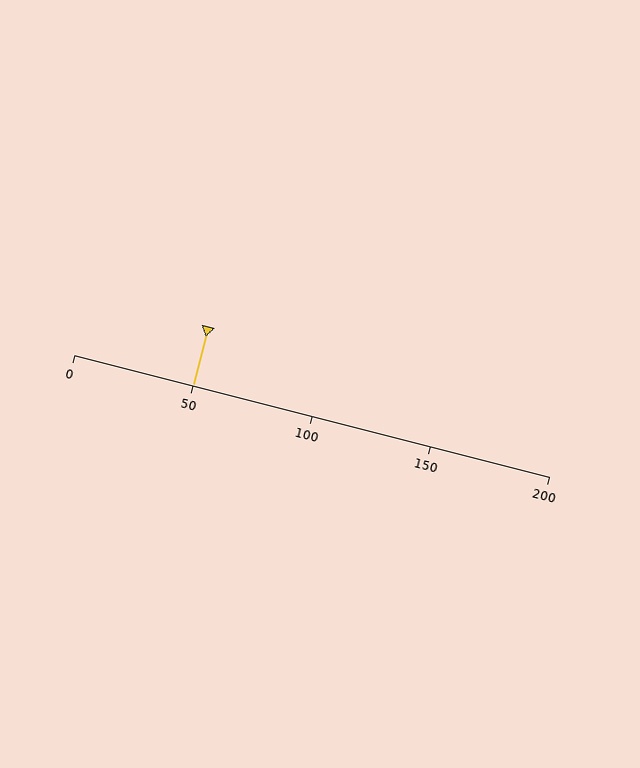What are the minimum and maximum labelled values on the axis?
The axis runs from 0 to 200.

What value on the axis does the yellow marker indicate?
The marker indicates approximately 50.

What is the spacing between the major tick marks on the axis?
The major ticks are spaced 50 apart.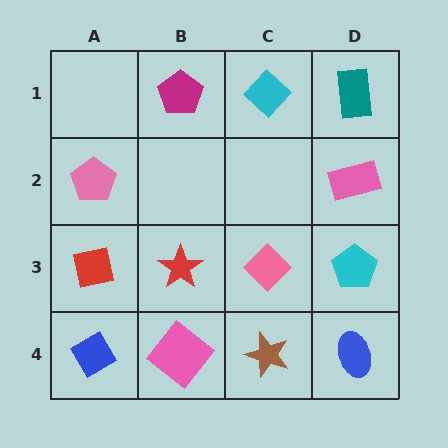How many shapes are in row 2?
2 shapes.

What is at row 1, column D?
A teal rectangle.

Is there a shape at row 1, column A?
No, that cell is empty.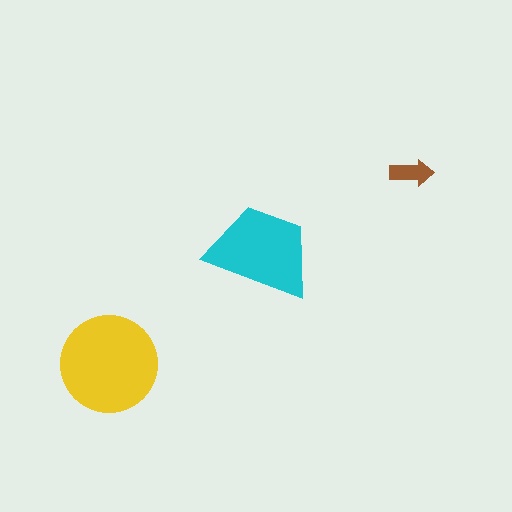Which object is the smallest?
The brown arrow.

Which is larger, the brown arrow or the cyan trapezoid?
The cyan trapezoid.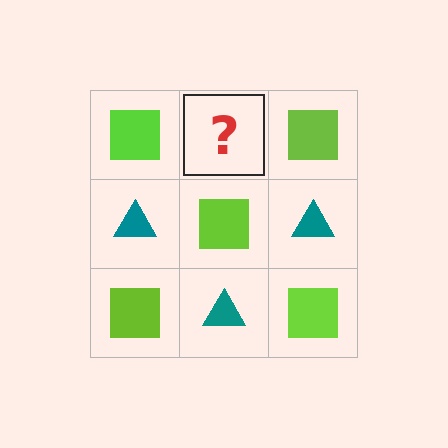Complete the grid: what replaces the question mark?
The question mark should be replaced with a teal triangle.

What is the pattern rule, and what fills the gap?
The rule is that it alternates lime square and teal triangle in a checkerboard pattern. The gap should be filled with a teal triangle.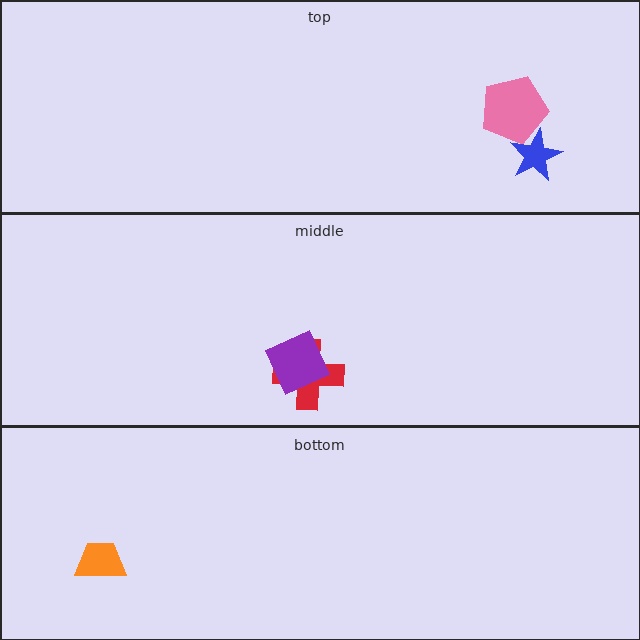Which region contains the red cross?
The middle region.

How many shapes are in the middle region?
2.